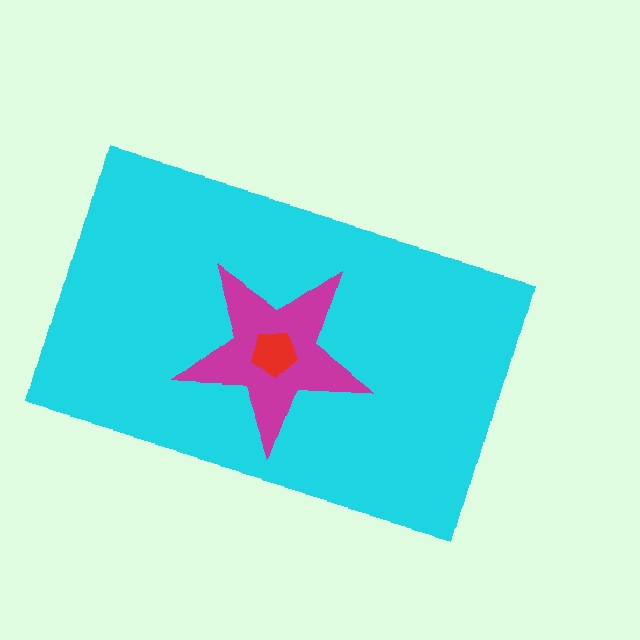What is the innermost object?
The red pentagon.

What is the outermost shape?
The cyan rectangle.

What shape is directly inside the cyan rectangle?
The magenta star.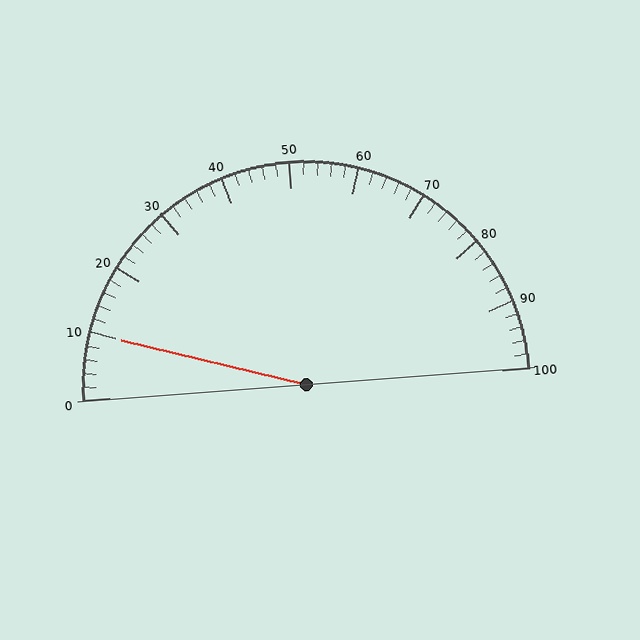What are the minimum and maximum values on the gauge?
The gauge ranges from 0 to 100.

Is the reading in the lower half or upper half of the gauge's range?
The reading is in the lower half of the range (0 to 100).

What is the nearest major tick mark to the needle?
The nearest major tick mark is 10.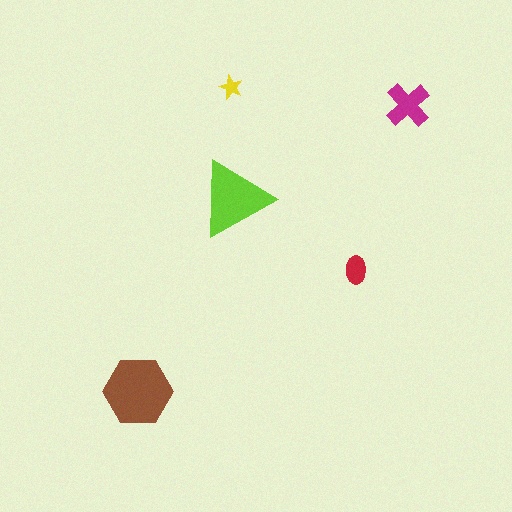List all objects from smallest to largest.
The yellow star, the red ellipse, the magenta cross, the lime triangle, the brown hexagon.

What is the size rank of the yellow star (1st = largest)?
5th.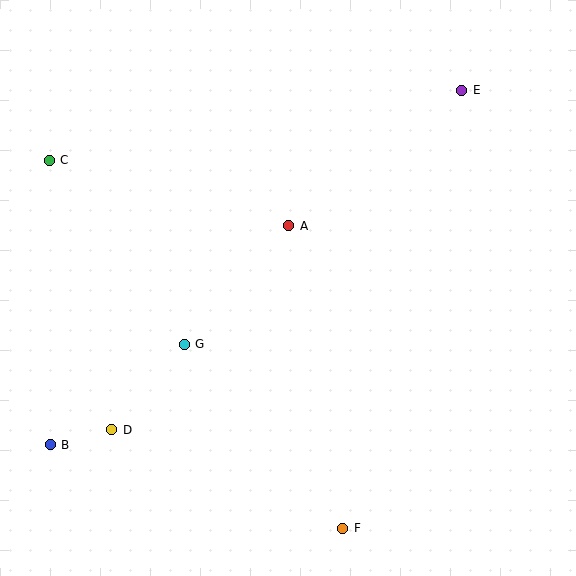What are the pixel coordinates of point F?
Point F is at (343, 528).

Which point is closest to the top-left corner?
Point C is closest to the top-left corner.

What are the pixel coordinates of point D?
Point D is at (112, 430).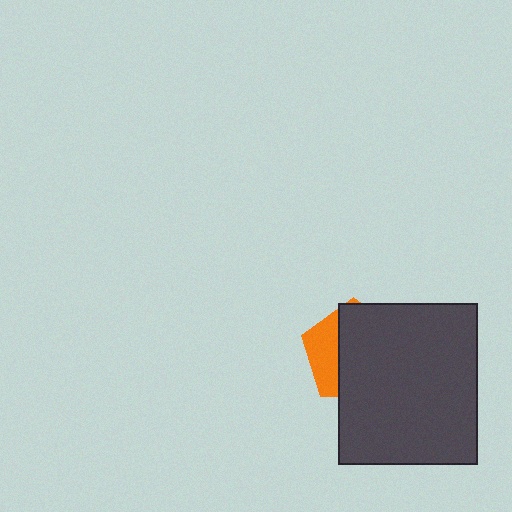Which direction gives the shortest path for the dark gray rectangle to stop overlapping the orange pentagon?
Moving right gives the shortest separation.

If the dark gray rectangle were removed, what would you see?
You would see the complete orange pentagon.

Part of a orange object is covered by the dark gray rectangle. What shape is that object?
It is a pentagon.